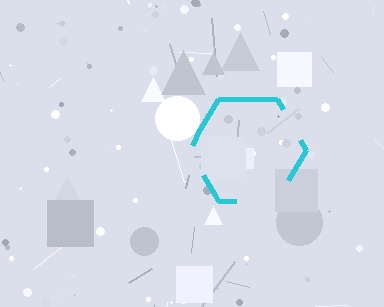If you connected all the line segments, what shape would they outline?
They would outline a hexagon.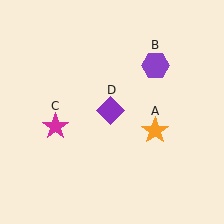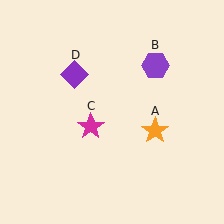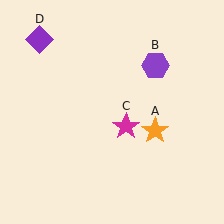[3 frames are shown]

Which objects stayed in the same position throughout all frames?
Orange star (object A) and purple hexagon (object B) remained stationary.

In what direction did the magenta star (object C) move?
The magenta star (object C) moved right.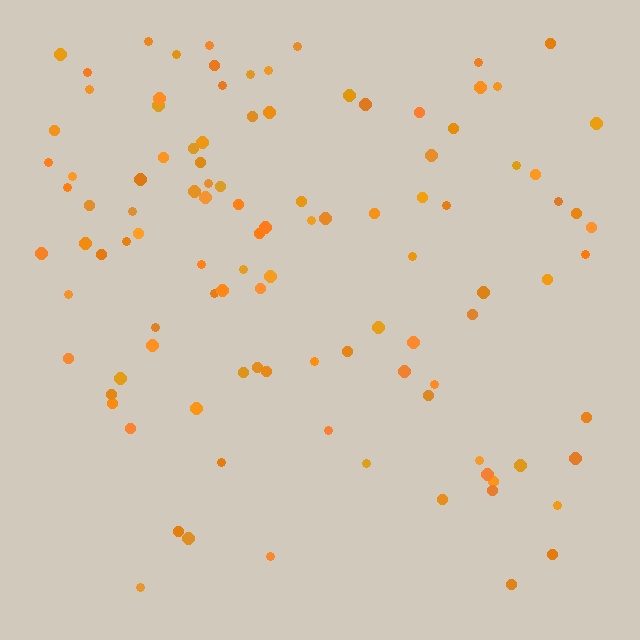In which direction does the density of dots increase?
From bottom to top, with the top side densest.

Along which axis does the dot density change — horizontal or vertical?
Vertical.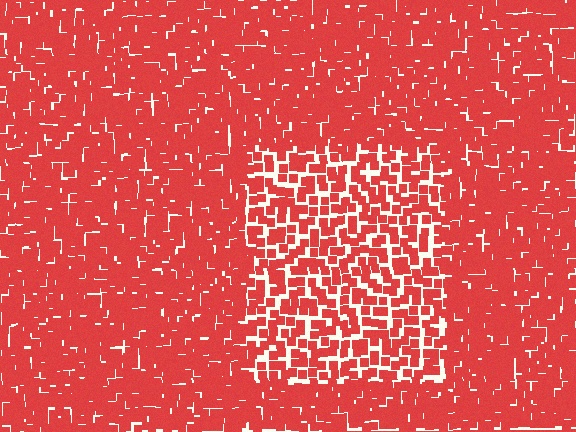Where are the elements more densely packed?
The elements are more densely packed outside the rectangle boundary.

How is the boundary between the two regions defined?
The boundary is defined by a change in element density (approximately 1.8x ratio). All elements are the same color, size, and shape.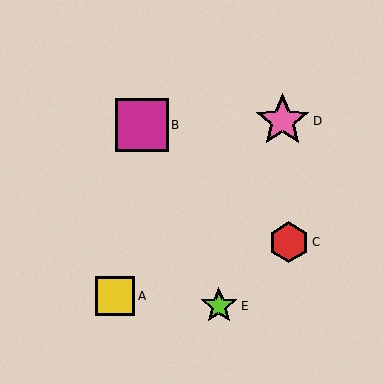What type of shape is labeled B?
Shape B is a magenta square.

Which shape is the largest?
The pink star (labeled D) is the largest.